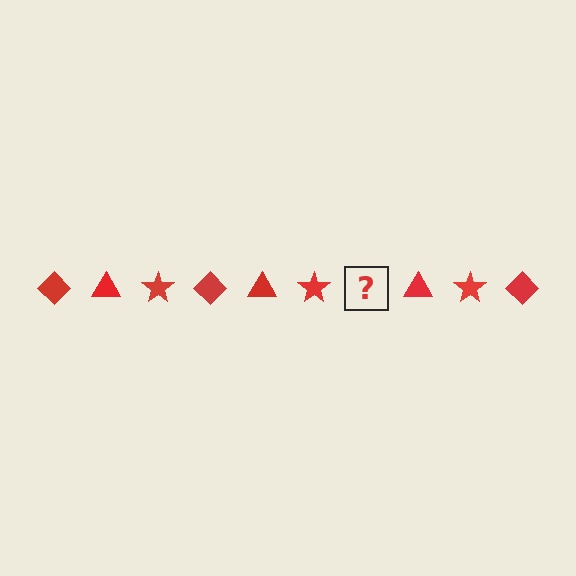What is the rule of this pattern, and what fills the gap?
The rule is that the pattern cycles through diamond, triangle, star shapes in red. The gap should be filled with a red diamond.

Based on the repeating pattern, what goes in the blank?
The blank should be a red diamond.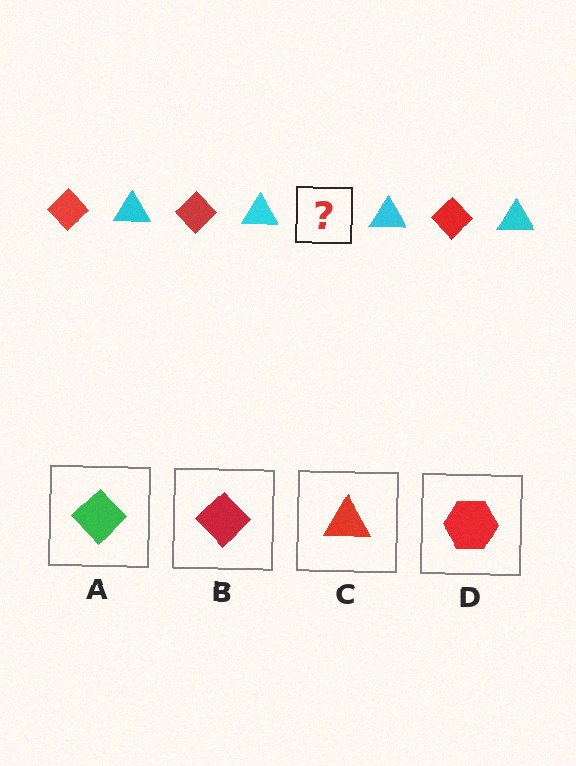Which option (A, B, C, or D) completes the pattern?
B.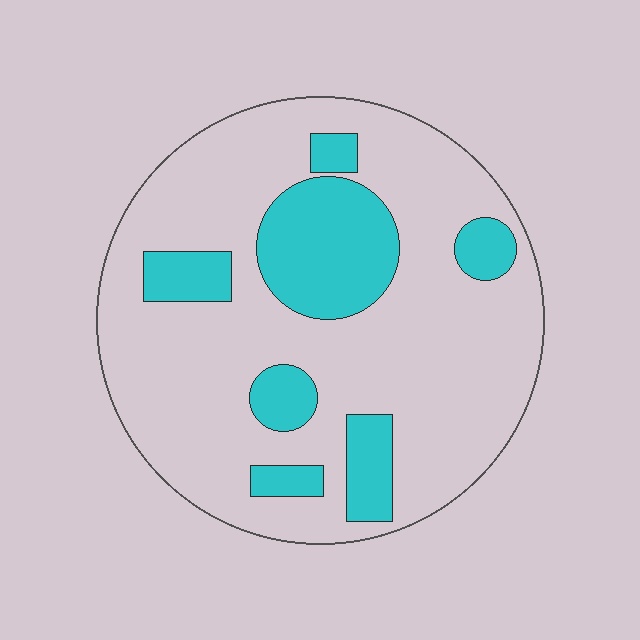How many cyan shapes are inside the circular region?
7.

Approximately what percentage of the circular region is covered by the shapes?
Approximately 25%.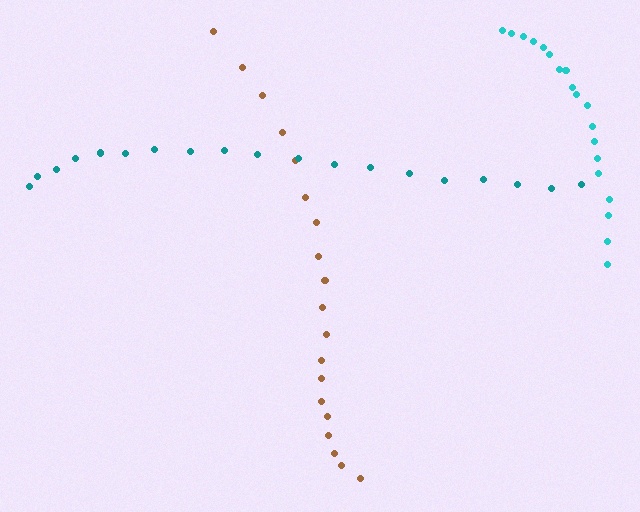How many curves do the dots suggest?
There are 3 distinct paths.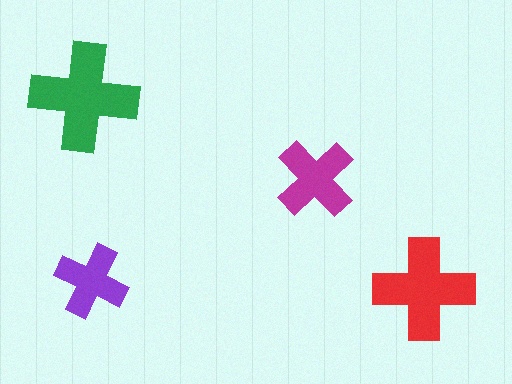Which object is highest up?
The green cross is topmost.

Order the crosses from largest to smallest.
the green one, the red one, the magenta one, the purple one.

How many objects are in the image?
There are 4 objects in the image.